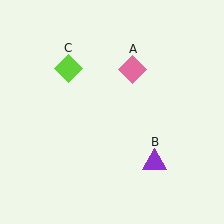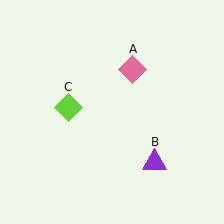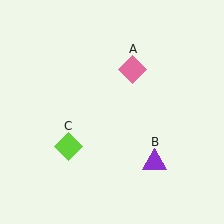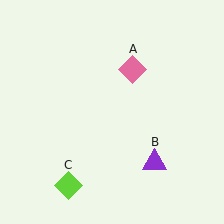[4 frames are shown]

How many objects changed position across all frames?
1 object changed position: lime diamond (object C).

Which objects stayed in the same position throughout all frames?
Pink diamond (object A) and purple triangle (object B) remained stationary.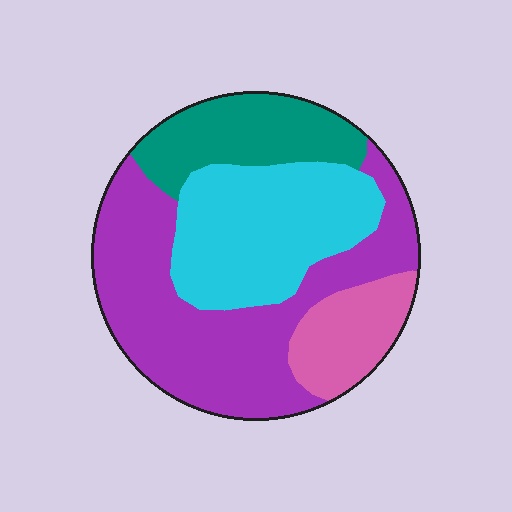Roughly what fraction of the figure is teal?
Teal takes up about one sixth (1/6) of the figure.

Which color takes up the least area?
Pink, at roughly 10%.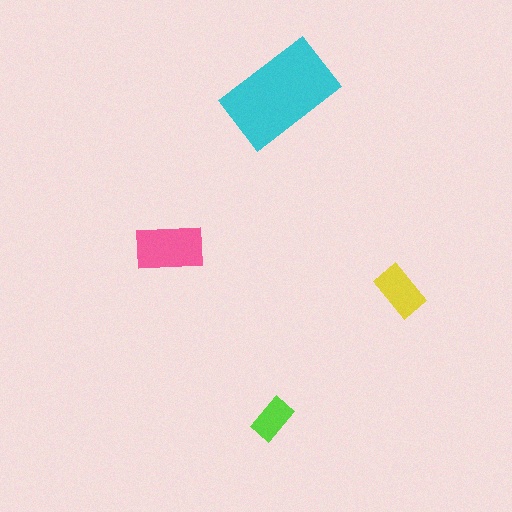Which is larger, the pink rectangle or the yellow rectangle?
The pink one.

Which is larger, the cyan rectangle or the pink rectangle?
The cyan one.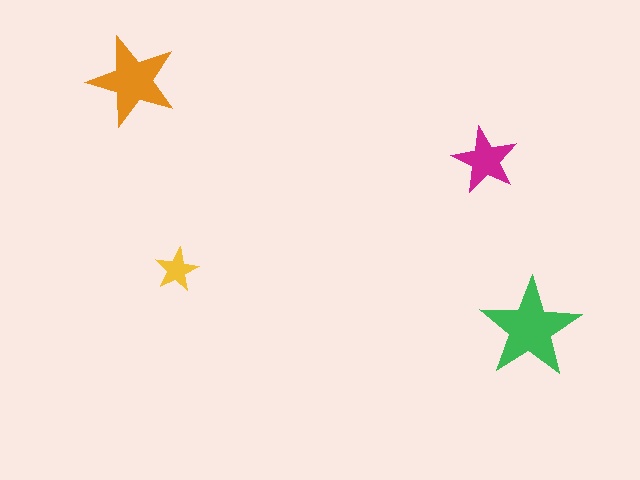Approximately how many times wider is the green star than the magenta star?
About 1.5 times wider.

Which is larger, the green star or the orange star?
The green one.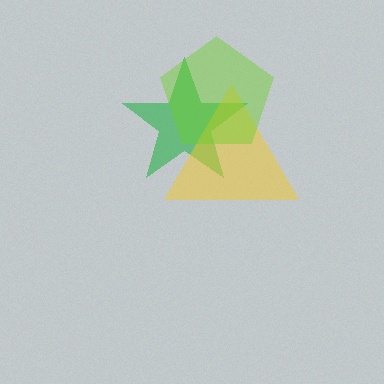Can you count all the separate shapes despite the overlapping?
Yes, there are 3 separate shapes.